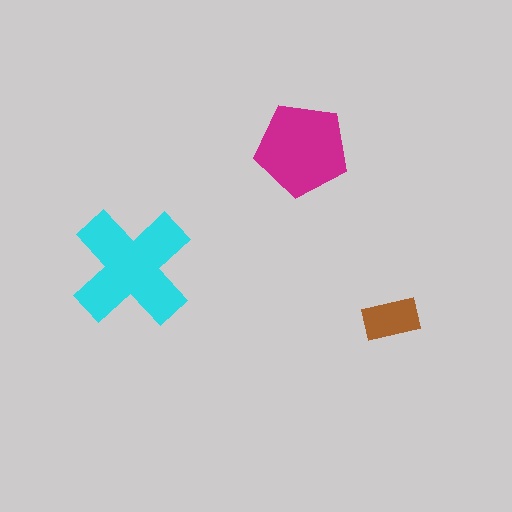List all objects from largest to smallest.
The cyan cross, the magenta pentagon, the brown rectangle.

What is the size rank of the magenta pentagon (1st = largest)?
2nd.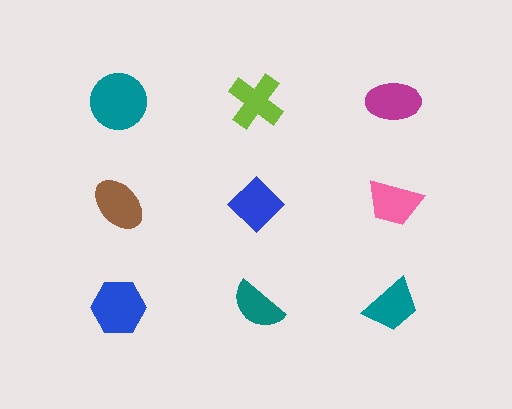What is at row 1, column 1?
A teal circle.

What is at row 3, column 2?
A teal semicircle.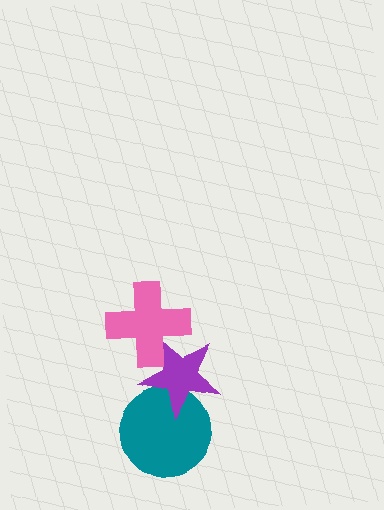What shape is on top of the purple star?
The pink cross is on top of the purple star.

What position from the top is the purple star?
The purple star is 2nd from the top.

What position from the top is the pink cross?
The pink cross is 1st from the top.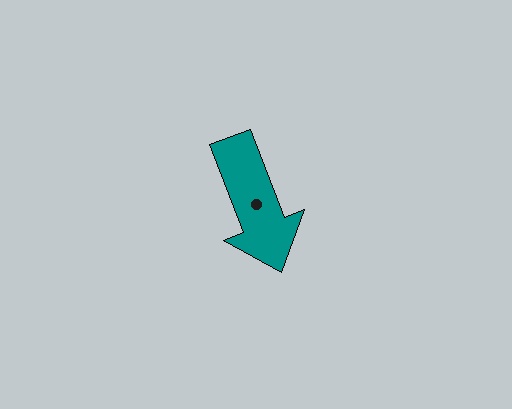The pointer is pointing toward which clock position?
Roughly 5 o'clock.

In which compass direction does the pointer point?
South.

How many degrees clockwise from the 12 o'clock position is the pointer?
Approximately 159 degrees.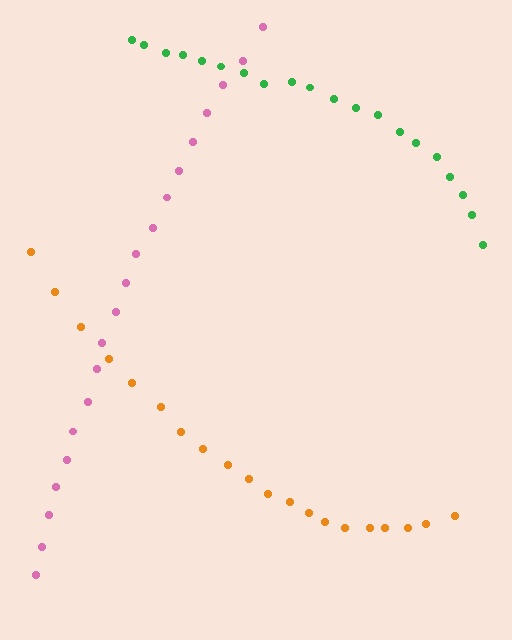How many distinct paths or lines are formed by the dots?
There are 3 distinct paths.